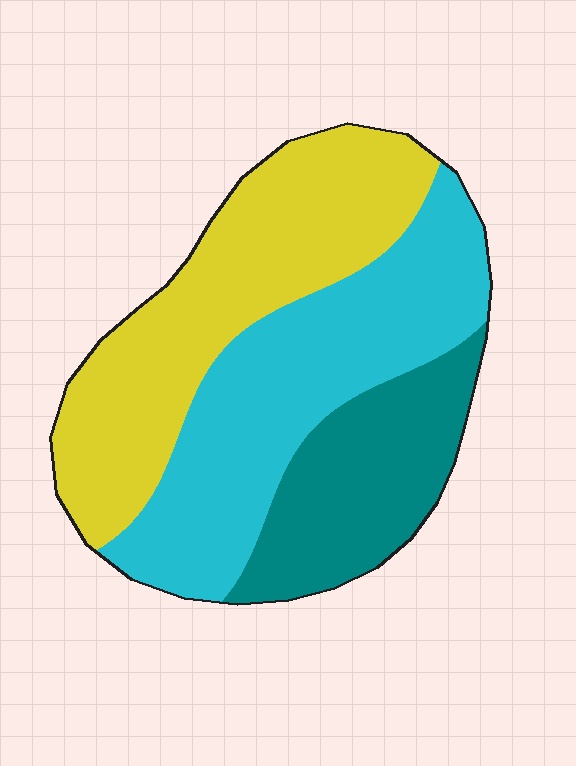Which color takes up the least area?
Teal, at roughly 25%.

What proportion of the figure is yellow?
Yellow takes up about two fifths (2/5) of the figure.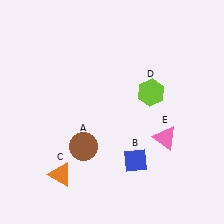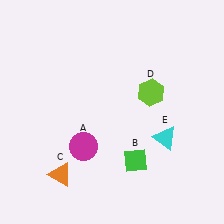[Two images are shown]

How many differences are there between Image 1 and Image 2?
There are 3 differences between the two images.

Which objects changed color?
A changed from brown to magenta. B changed from blue to green. E changed from pink to cyan.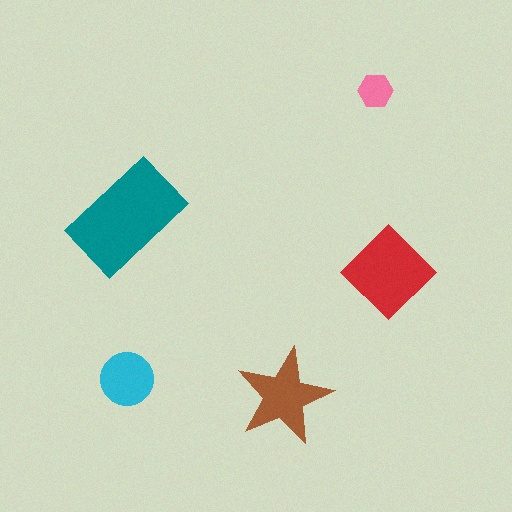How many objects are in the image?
There are 5 objects in the image.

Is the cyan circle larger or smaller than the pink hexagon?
Larger.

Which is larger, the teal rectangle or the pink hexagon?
The teal rectangle.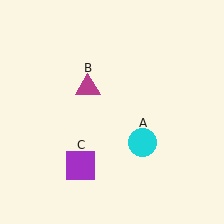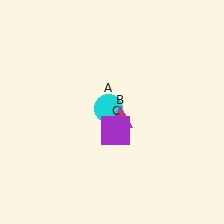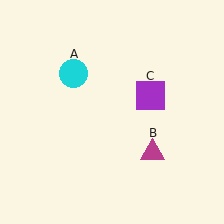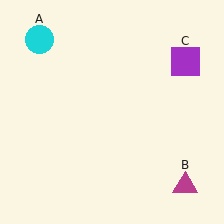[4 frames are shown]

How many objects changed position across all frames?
3 objects changed position: cyan circle (object A), magenta triangle (object B), purple square (object C).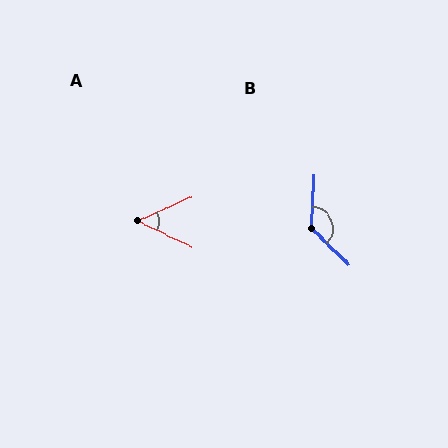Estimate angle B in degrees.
Approximately 132 degrees.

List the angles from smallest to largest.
A (49°), B (132°).